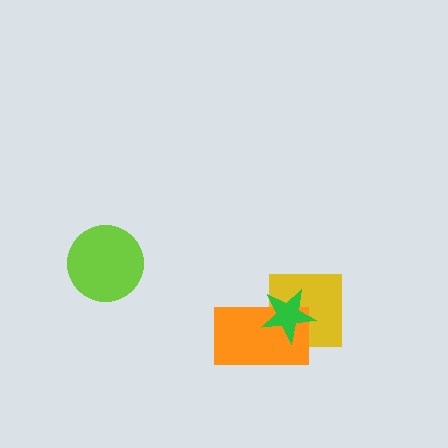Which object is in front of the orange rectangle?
The green star is in front of the orange rectangle.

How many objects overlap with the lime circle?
0 objects overlap with the lime circle.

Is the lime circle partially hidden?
No, no other shape covers it.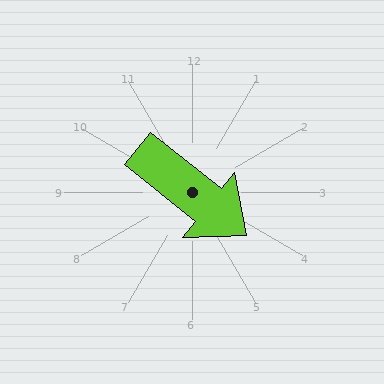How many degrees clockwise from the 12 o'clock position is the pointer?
Approximately 128 degrees.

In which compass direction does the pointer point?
Southeast.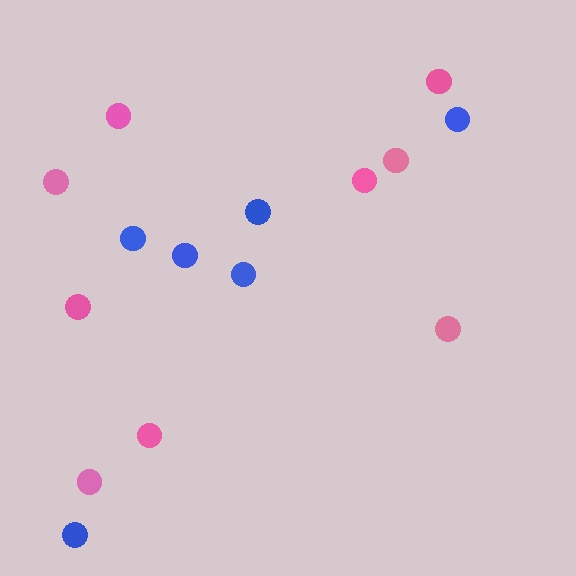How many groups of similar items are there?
There are 2 groups: one group of pink circles (9) and one group of blue circles (6).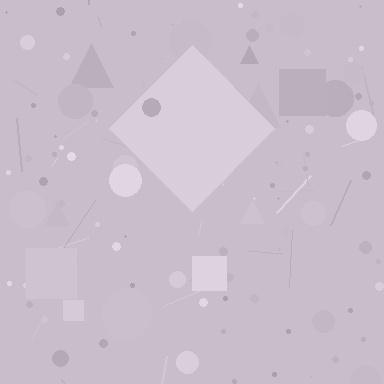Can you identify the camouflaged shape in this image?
The camouflaged shape is a diamond.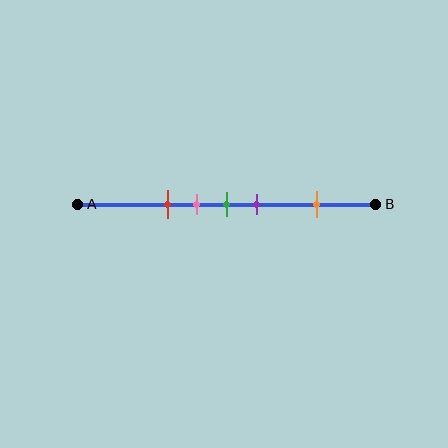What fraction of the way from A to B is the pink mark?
The pink mark is approximately 40% (0.4) of the way from A to B.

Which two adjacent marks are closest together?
The pink and green marks are the closest adjacent pair.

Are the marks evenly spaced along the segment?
No, the marks are not evenly spaced.